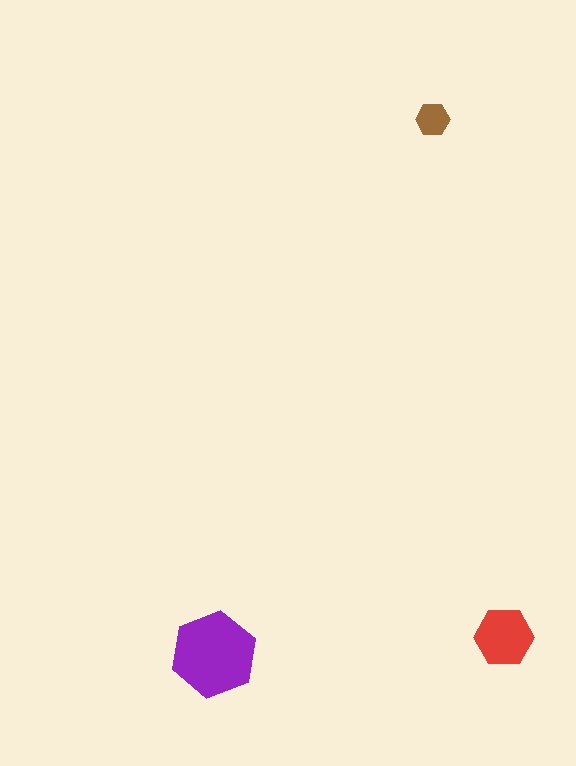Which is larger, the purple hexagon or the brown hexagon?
The purple one.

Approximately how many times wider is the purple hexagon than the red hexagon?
About 1.5 times wider.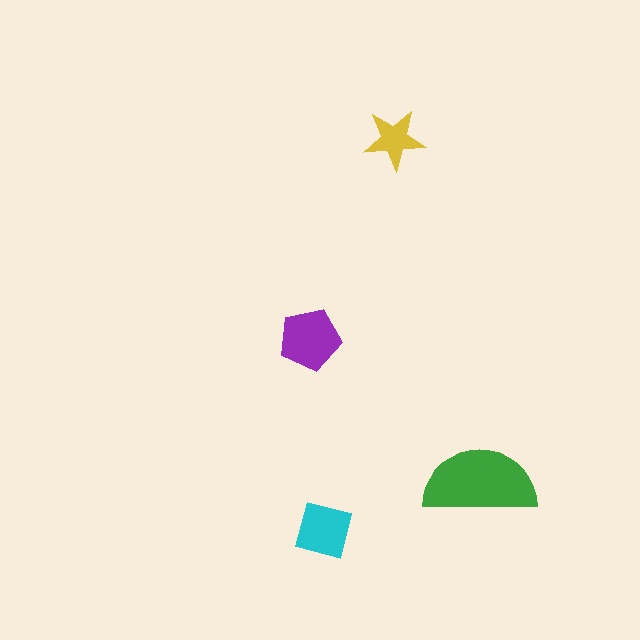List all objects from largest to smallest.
The green semicircle, the purple pentagon, the cyan square, the yellow star.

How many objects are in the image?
There are 4 objects in the image.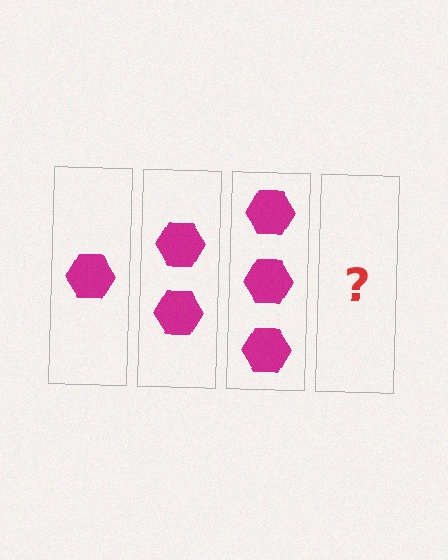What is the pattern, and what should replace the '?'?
The pattern is that each step adds one more hexagon. The '?' should be 4 hexagons.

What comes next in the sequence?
The next element should be 4 hexagons.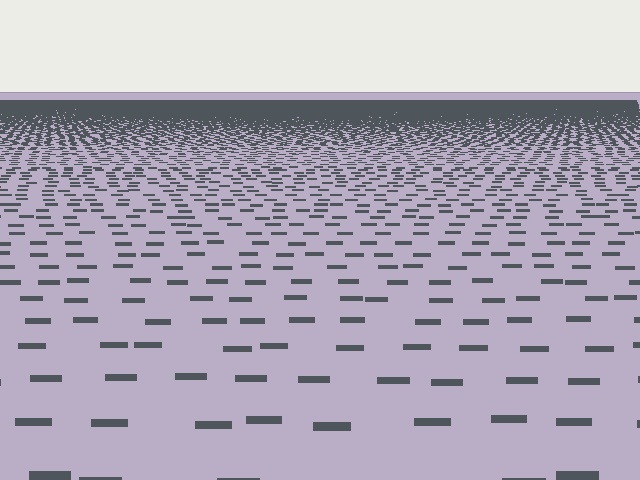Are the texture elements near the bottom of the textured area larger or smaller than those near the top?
Larger. Near the bottom, elements are closer to the viewer and appear at a bigger on-screen size.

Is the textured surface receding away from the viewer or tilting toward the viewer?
The surface is receding away from the viewer. Texture elements get smaller and denser toward the top.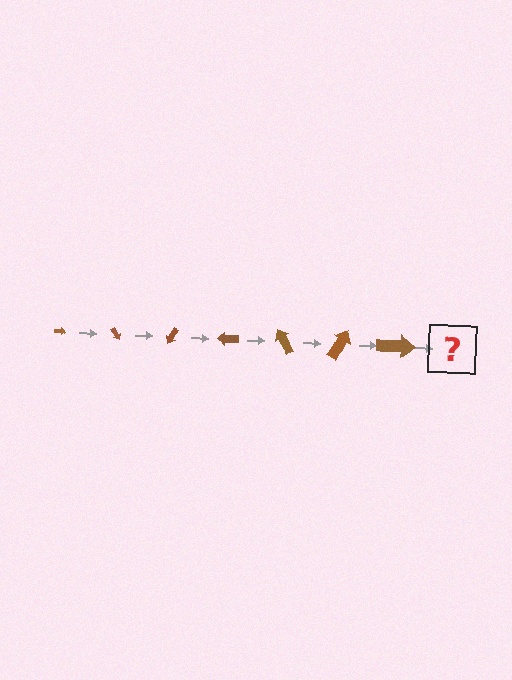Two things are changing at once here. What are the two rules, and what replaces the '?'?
The two rules are that the arrow grows larger each step and it rotates 60 degrees each step. The '?' should be an arrow, larger than the previous one and rotated 420 degrees from the start.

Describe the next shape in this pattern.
It should be an arrow, larger than the previous one and rotated 420 degrees from the start.